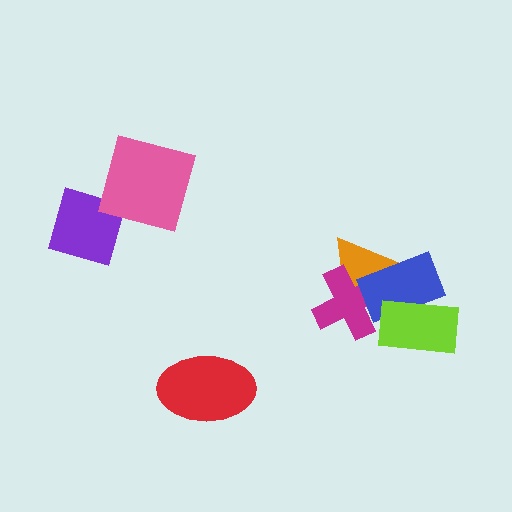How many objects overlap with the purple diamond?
1 object overlaps with the purple diamond.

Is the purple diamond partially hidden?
Yes, it is partially covered by another shape.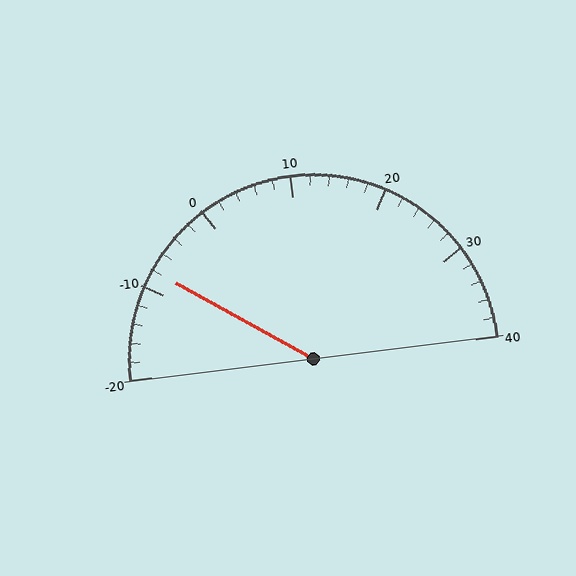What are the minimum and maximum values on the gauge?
The gauge ranges from -20 to 40.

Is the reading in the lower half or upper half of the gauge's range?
The reading is in the lower half of the range (-20 to 40).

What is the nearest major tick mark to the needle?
The nearest major tick mark is -10.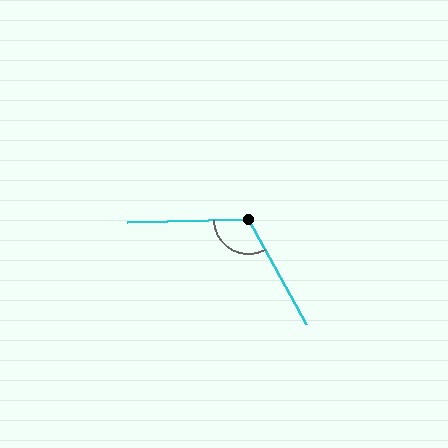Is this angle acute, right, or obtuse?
It is obtuse.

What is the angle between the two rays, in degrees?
Approximately 117 degrees.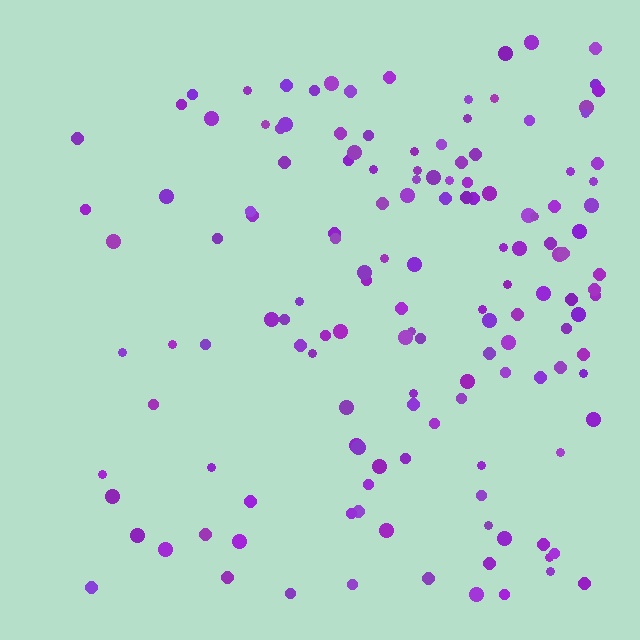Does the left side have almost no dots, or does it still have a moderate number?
Still a moderate number, just noticeably fewer than the right.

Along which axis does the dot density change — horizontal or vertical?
Horizontal.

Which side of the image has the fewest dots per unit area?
The left.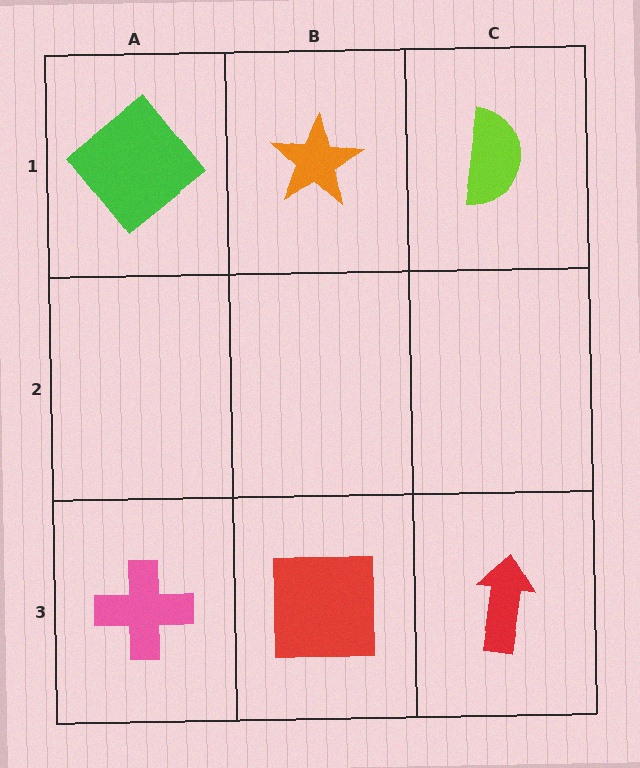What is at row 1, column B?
An orange star.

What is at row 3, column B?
A red square.